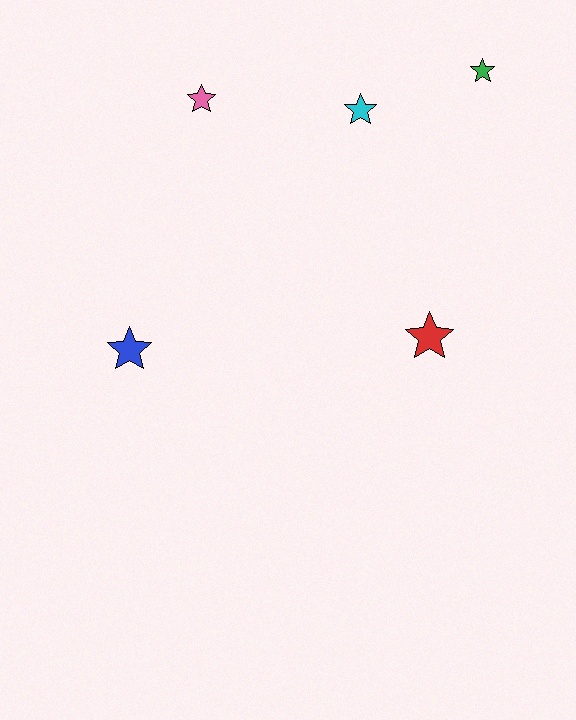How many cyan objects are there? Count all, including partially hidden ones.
There is 1 cyan object.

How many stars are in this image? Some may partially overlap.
There are 5 stars.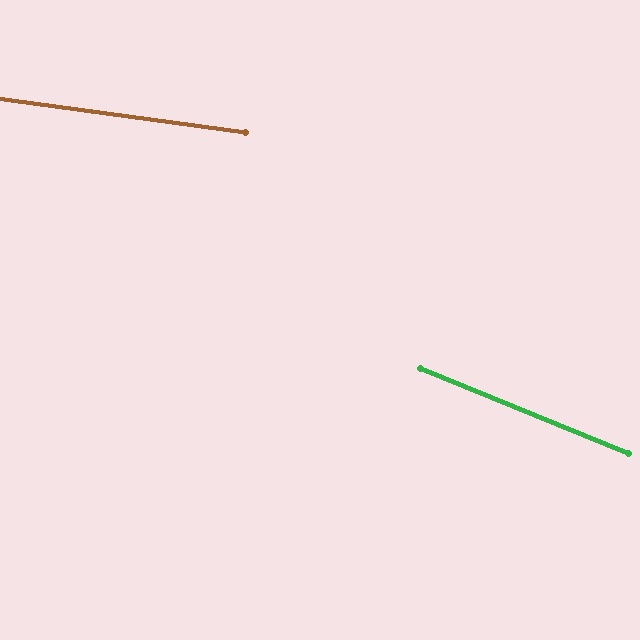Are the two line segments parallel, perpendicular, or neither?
Neither parallel nor perpendicular — they differ by about 14°.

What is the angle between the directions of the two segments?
Approximately 14 degrees.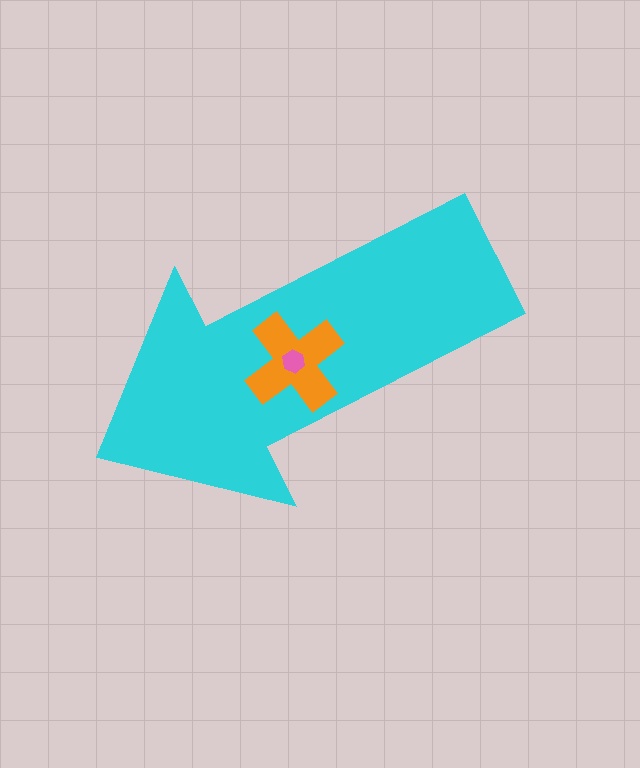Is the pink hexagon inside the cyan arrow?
Yes.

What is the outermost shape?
The cyan arrow.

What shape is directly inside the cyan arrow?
The orange cross.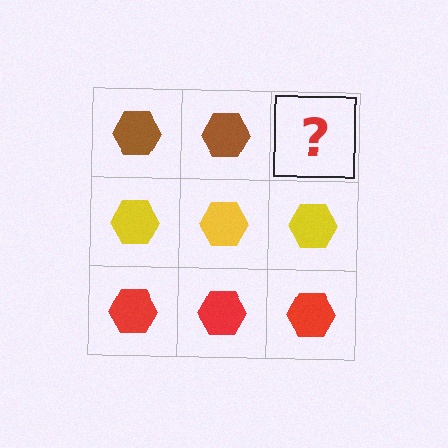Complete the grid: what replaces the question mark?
The question mark should be replaced with a brown hexagon.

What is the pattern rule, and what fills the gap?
The rule is that each row has a consistent color. The gap should be filled with a brown hexagon.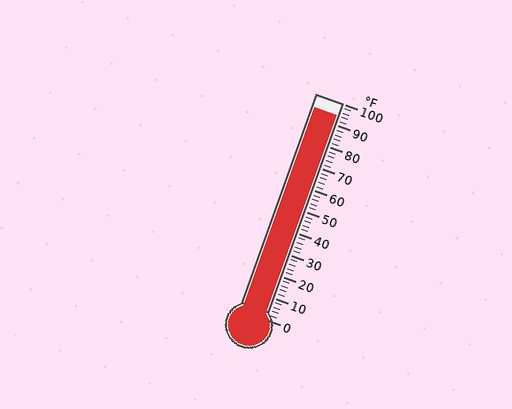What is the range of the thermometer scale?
The thermometer scale ranges from 0°F to 100°F.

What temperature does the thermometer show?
The thermometer shows approximately 94°F.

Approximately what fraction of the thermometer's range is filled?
The thermometer is filled to approximately 95% of its range.